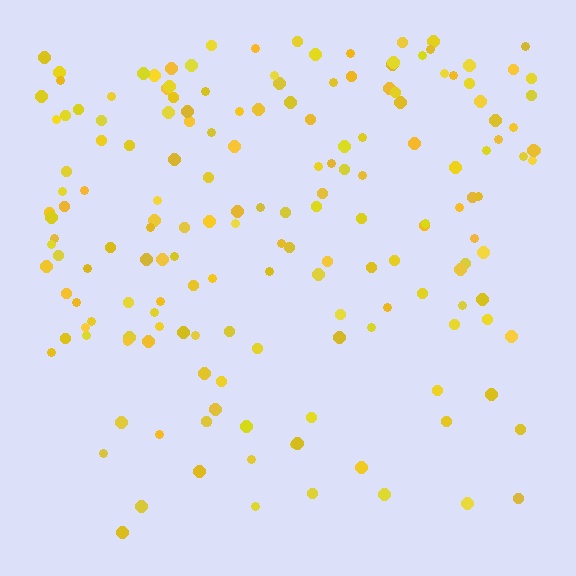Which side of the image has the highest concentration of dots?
The top.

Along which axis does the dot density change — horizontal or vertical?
Vertical.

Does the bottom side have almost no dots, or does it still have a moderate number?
Still a moderate number, just noticeably fewer than the top.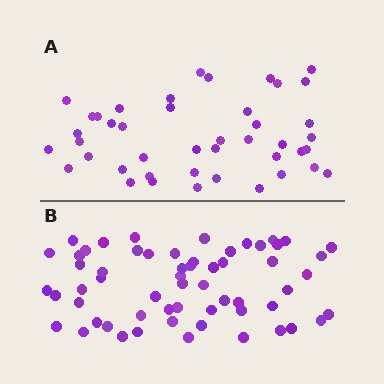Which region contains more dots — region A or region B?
Region B (the bottom region) has more dots.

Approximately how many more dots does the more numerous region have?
Region B has approximately 15 more dots than region A.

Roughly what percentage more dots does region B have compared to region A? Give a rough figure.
About 35% more.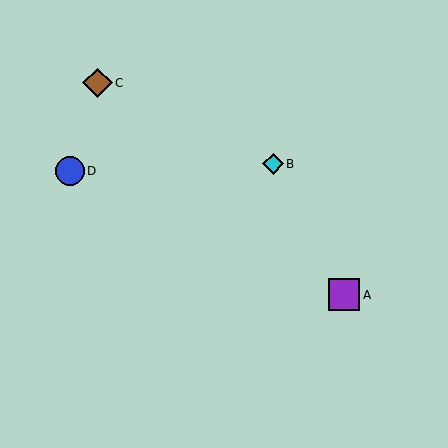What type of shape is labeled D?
Shape D is a blue circle.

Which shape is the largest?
The purple square (labeled A) is the largest.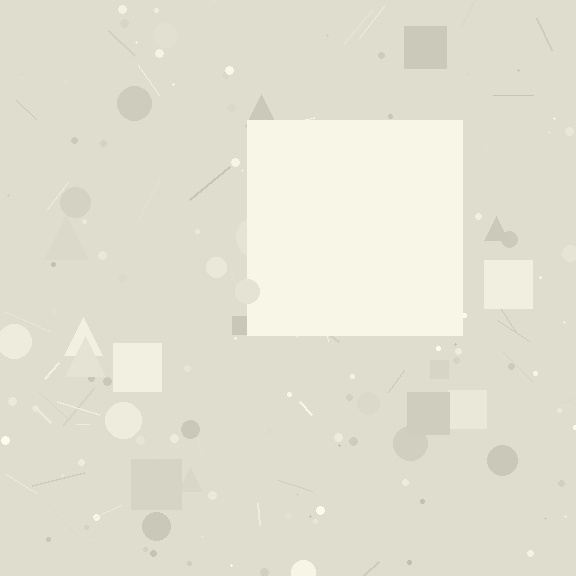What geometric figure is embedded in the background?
A square is embedded in the background.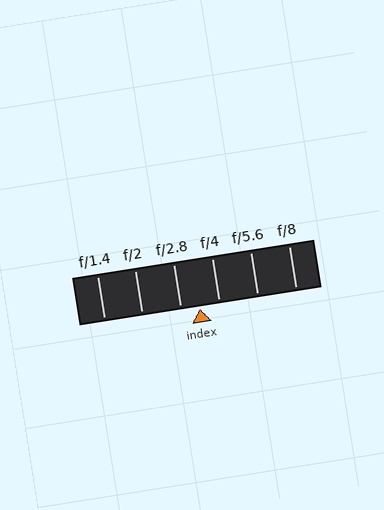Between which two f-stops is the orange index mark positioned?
The index mark is between f/2.8 and f/4.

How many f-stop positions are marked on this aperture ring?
There are 6 f-stop positions marked.